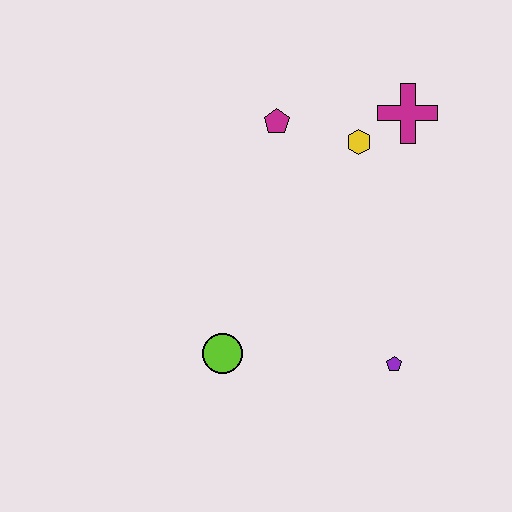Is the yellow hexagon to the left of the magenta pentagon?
No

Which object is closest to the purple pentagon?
The lime circle is closest to the purple pentagon.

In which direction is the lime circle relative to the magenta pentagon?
The lime circle is below the magenta pentagon.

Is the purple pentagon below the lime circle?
Yes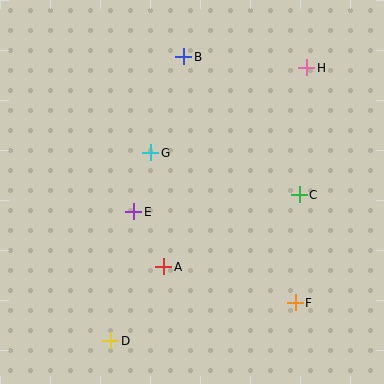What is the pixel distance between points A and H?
The distance between A and H is 245 pixels.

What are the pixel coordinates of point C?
Point C is at (299, 195).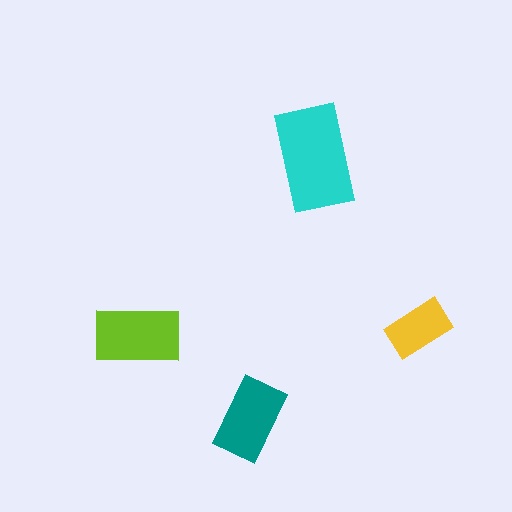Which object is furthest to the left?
The lime rectangle is leftmost.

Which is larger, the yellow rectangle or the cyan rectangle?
The cyan one.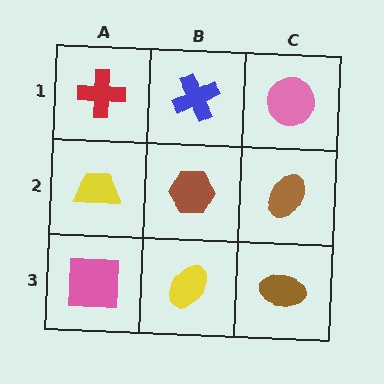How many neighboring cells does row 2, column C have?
3.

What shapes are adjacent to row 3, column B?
A brown hexagon (row 2, column B), a pink square (row 3, column A), a brown ellipse (row 3, column C).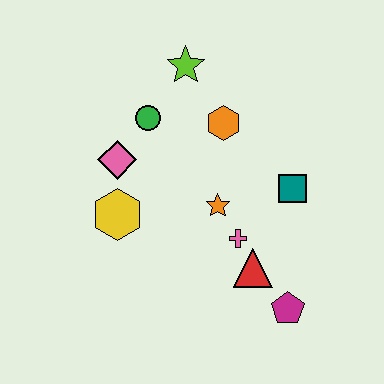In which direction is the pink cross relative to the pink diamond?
The pink cross is to the right of the pink diamond.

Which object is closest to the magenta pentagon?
The red triangle is closest to the magenta pentagon.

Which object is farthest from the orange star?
The lime star is farthest from the orange star.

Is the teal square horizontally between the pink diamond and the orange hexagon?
No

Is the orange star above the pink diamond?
No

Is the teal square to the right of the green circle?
Yes